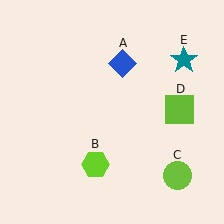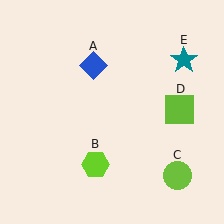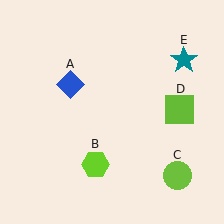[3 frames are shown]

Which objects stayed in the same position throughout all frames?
Lime hexagon (object B) and lime circle (object C) and lime square (object D) and teal star (object E) remained stationary.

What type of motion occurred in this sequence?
The blue diamond (object A) rotated counterclockwise around the center of the scene.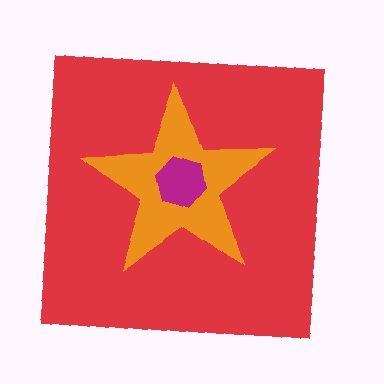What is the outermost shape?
The red square.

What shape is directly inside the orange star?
The magenta hexagon.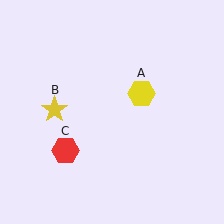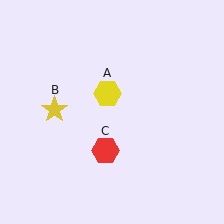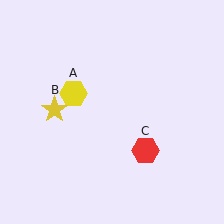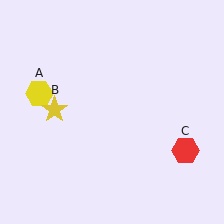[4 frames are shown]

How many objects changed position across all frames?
2 objects changed position: yellow hexagon (object A), red hexagon (object C).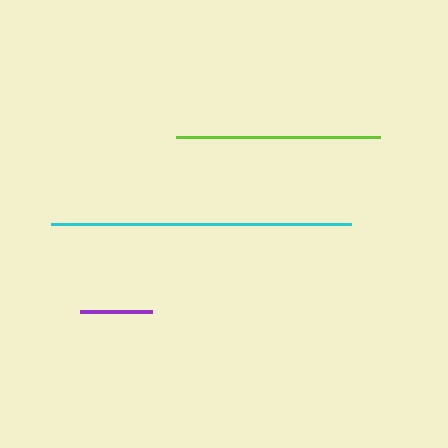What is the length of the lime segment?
The lime segment is approximately 204 pixels long.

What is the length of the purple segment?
The purple segment is approximately 73 pixels long.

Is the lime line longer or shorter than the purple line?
The lime line is longer than the purple line.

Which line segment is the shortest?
The purple line is the shortest at approximately 73 pixels.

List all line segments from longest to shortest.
From longest to shortest: cyan, lime, purple.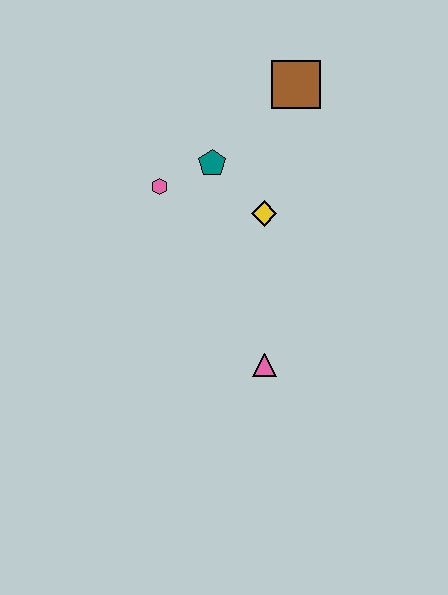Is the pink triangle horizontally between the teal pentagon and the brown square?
Yes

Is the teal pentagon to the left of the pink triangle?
Yes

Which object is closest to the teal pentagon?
The pink hexagon is closest to the teal pentagon.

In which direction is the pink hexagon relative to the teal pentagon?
The pink hexagon is to the left of the teal pentagon.